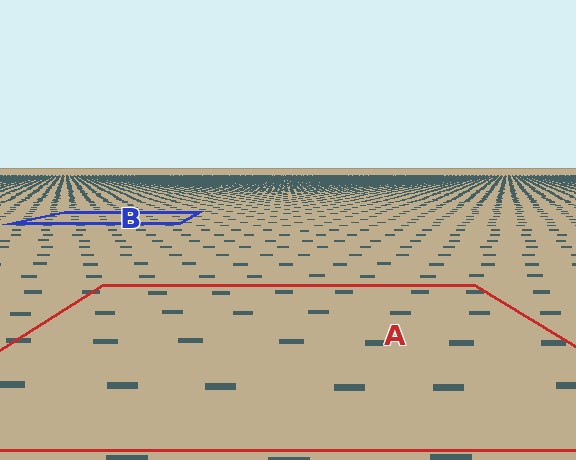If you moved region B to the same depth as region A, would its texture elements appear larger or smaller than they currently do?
They would appear larger. At a closer depth, the same texture elements are projected at a bigger on-screen size.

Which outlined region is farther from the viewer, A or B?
Region B is farther from the viewer — the texture elements inside it appear smaller and more densely packed.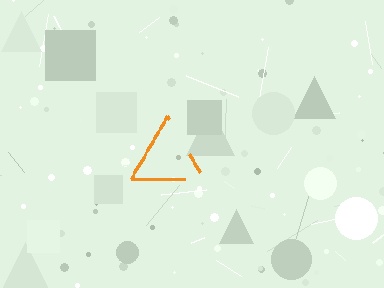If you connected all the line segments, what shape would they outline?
They would outline a triangle.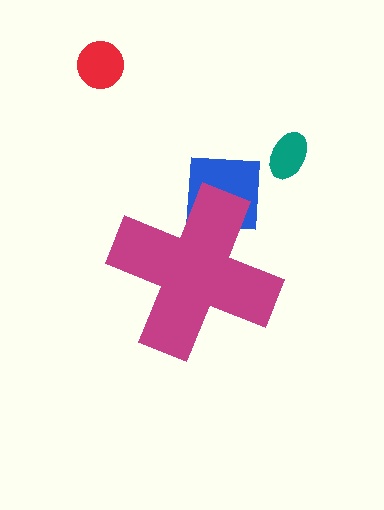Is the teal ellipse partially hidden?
No, the teal ellipse is fully visible.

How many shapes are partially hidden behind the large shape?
1 shape is partially hidden.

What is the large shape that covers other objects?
A magenta cross.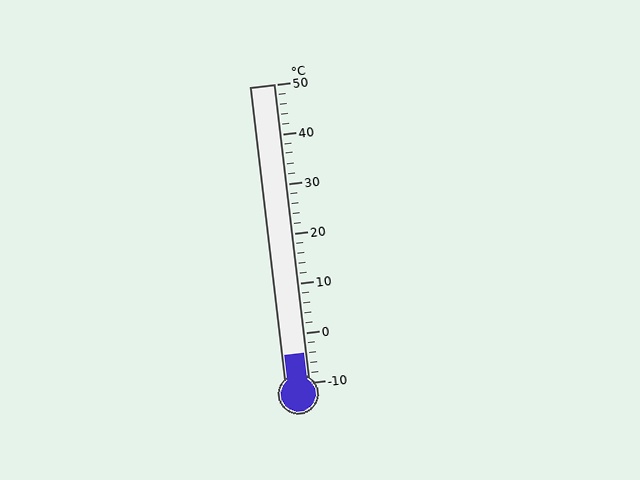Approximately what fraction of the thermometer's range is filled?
The thermometer is filled to approximately 10% of its range.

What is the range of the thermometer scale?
The thermometer scale ranges from -10°C to 50°C.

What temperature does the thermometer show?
The thermometer shows approximately -4°C.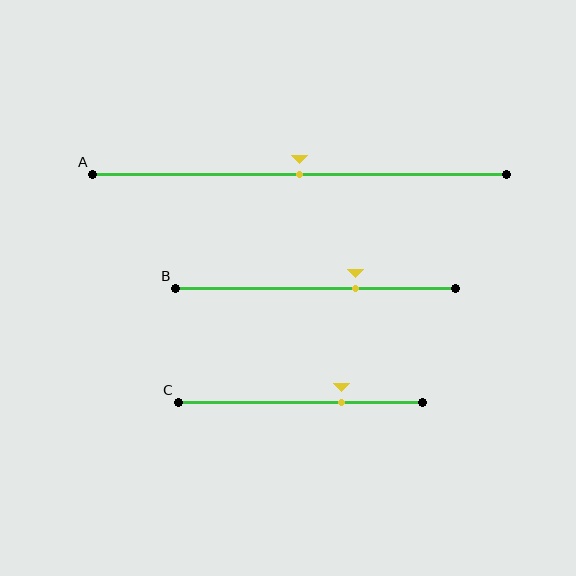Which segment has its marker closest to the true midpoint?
Segment A has its marker closest to the true midpoint.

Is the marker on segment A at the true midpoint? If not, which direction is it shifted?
Yes, the marker on segment A is at the true midpoint.